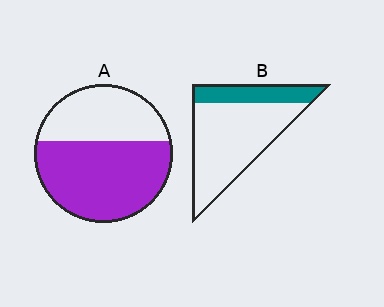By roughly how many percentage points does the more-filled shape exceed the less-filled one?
By roughly 35 percentage points (A over B).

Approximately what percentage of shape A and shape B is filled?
A is approximately 60% and B is approximately 25%.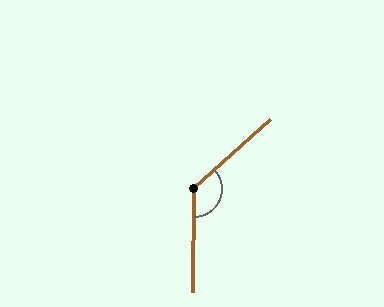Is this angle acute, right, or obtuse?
It is obtuse.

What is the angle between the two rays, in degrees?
Approximately 133 degrees.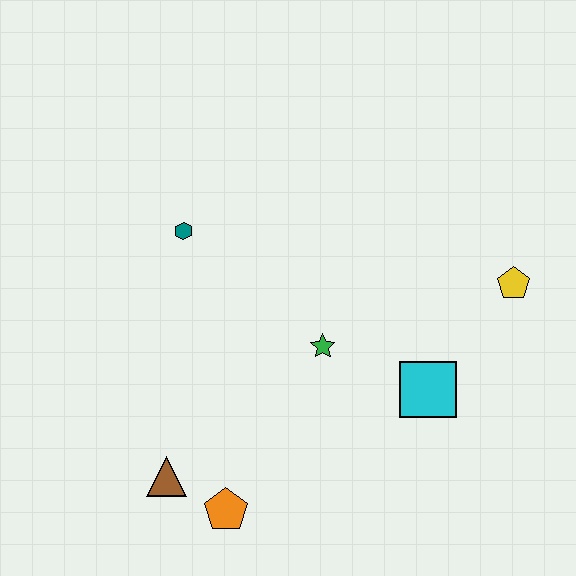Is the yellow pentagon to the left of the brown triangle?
No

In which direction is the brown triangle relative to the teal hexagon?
The brown triangle is below the teal hexagon.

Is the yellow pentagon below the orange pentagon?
No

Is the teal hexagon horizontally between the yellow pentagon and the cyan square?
No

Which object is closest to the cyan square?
The green star is closest to the cyan square.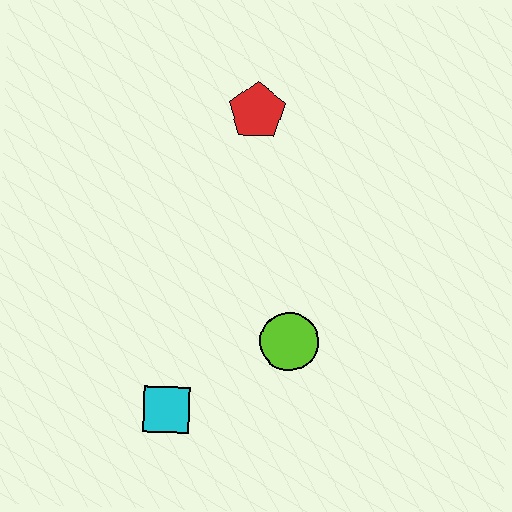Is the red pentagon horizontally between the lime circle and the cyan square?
Yes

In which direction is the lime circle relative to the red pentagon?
The lime circle is below the red pentagon.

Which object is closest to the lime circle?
The cyan square is closest to the lime circle.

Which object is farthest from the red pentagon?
The cyan square is farthest from the red pentagon.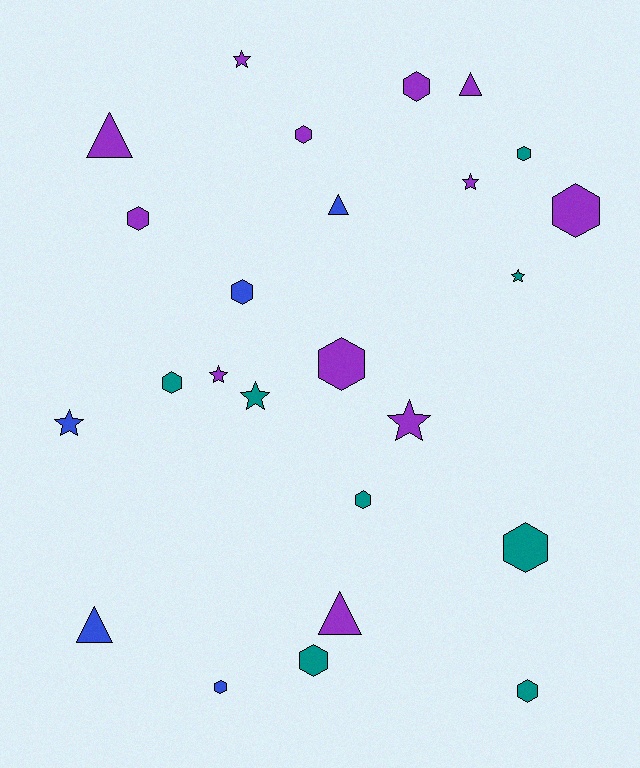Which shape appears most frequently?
Hexagon, with 13 objects.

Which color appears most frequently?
Purple, with 12 objects.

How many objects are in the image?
There are 25 objects.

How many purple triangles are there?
There are 3 purple triangles.